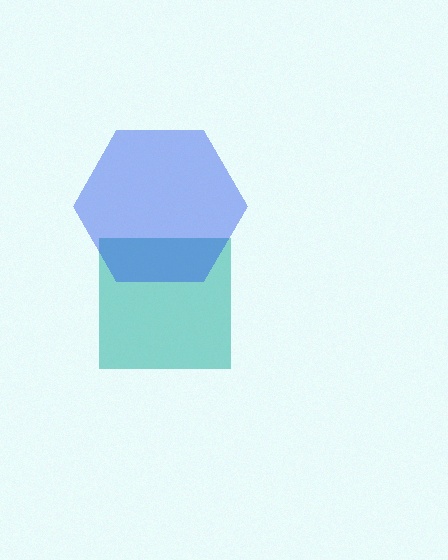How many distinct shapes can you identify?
There are 2 distinct shapes: a teal square, a blue hexagon.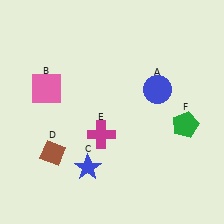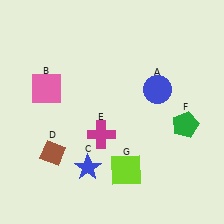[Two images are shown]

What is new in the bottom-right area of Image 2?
A lime square (G) was added in the bottom-right area of Image 2.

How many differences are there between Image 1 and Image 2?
There is 1 difference between the two images.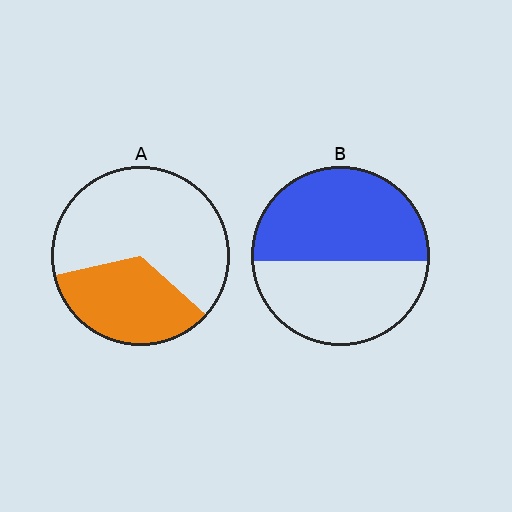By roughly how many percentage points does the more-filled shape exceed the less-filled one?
By roughly 20 percentage points (B over A).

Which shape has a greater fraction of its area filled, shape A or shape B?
Shape B.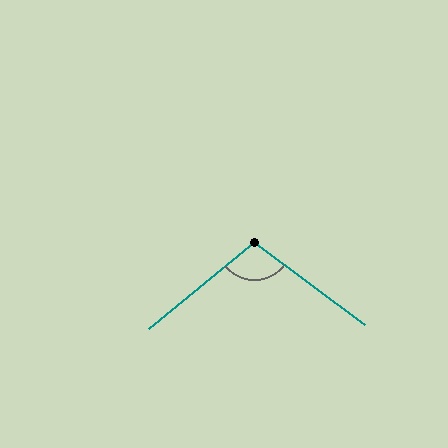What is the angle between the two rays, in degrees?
Approximately 104 degrees.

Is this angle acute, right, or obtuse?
It is obtuse.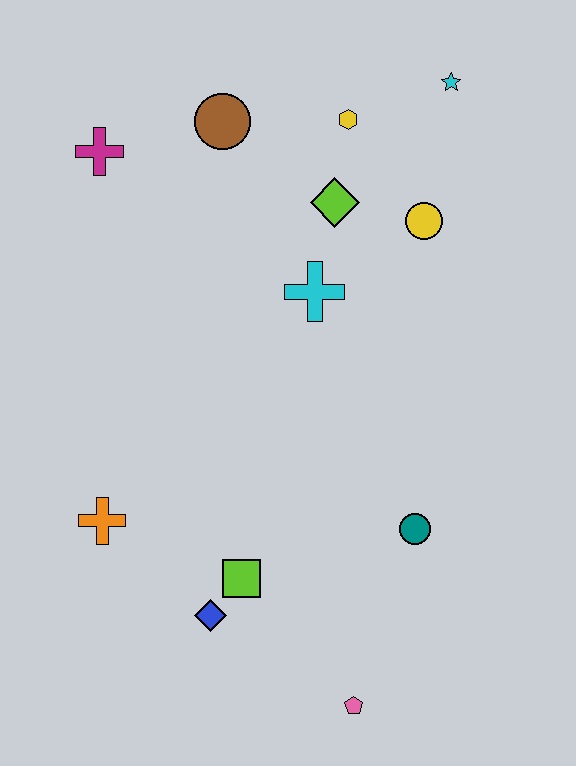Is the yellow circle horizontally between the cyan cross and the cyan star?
Yes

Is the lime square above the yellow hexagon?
No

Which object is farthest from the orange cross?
The cyan star is farthest from the orange cross.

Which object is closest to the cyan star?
The yellow hexagon is closest to the cyan star.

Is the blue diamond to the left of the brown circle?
Yes